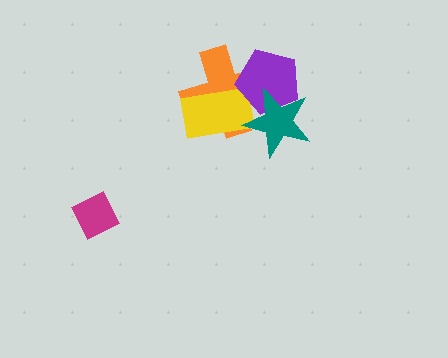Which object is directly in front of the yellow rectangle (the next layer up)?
The purple pentagon is directly in front of the yellow rectangle.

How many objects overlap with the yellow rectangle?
3 objects overlap with the yellow rectangle.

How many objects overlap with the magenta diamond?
0 objects overlap with the magenta diamond.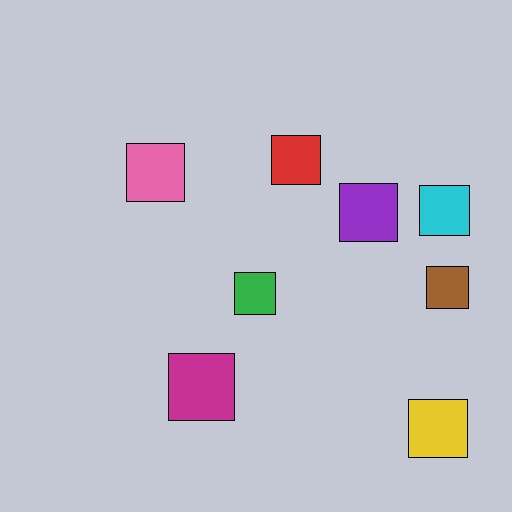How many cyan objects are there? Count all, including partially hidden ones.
There is 1 cyan object.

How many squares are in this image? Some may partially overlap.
There are 8 squares.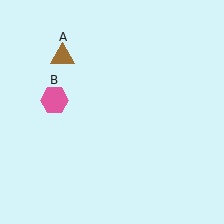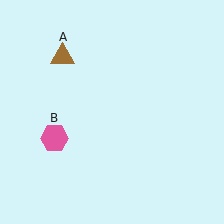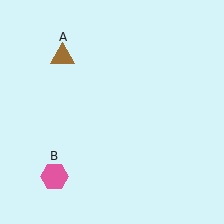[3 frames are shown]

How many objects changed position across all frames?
1 object changed position: pink hexagon (object B).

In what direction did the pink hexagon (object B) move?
The pink hexagon (object B) moved down.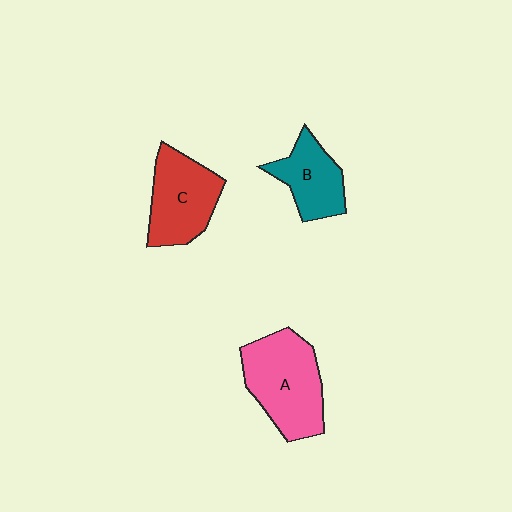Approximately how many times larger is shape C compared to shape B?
Approximately 1.3 times.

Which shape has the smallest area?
Shape B (teal).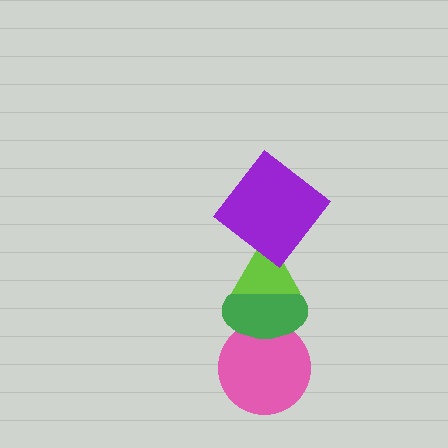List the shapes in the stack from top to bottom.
From top to bottom: the purple diamond, the lime triangle, the green ellipse, the pink circle.